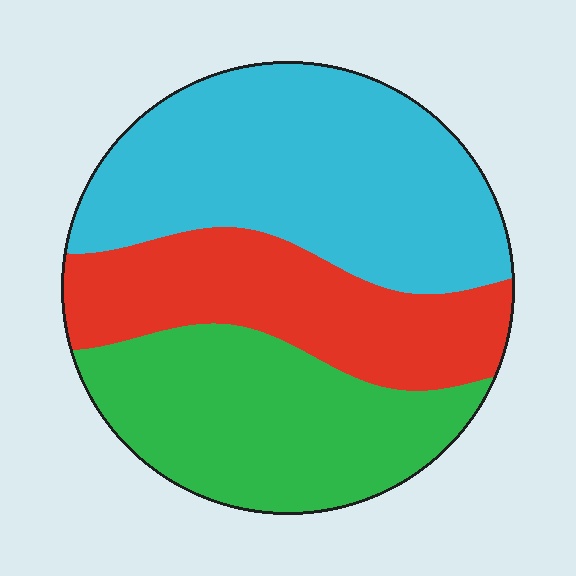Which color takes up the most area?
Cyan, at roughly 40%.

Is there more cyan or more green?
Cyan.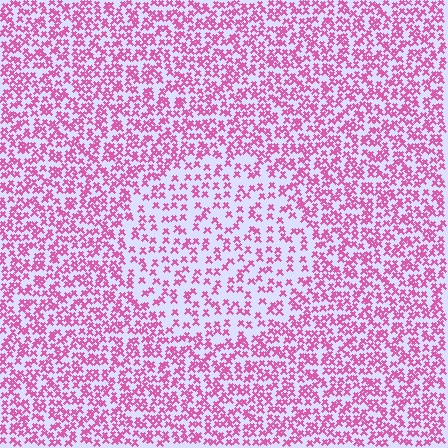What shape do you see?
I see a circle.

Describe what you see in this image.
The image contains small pink elements arranged at two different densities. A circle-shaped region is visible where the elements are less densely packed than the surrounding area.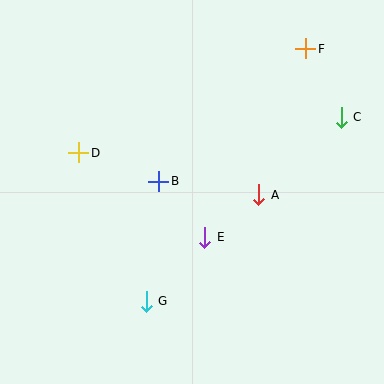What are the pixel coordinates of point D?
Point D is at (79, 153).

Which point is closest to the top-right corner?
Point F is closest to the top-right corner.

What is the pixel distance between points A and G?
The distance between A and G is 155 pixels.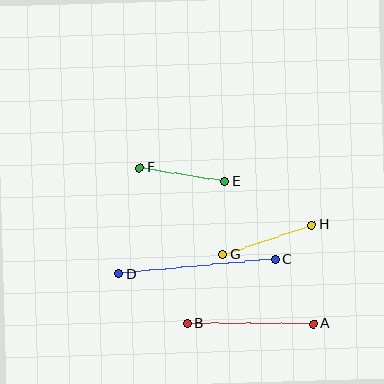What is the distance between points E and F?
The distance is approximately 85 pixels.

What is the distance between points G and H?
The distance is approximately 94 pixels.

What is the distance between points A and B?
The distance is approximately 126 pixels.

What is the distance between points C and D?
The distance is approximately 157 pixels.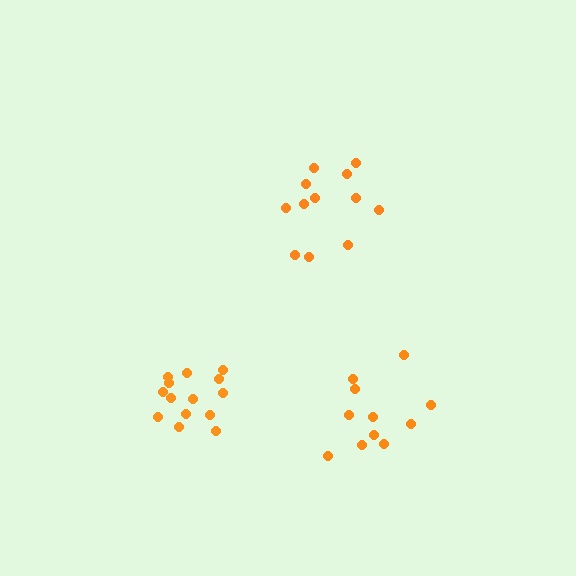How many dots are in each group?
Group 1: 12 dots, Group 2: 14 dots, Group 3: 11 dots (37 total).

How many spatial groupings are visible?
There are 3 spatial groupings.